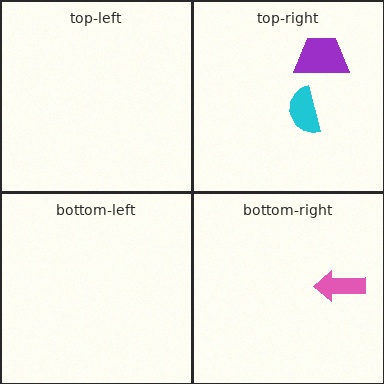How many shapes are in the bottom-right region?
1.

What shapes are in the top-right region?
The purple trapezoid, the cyan semicircle.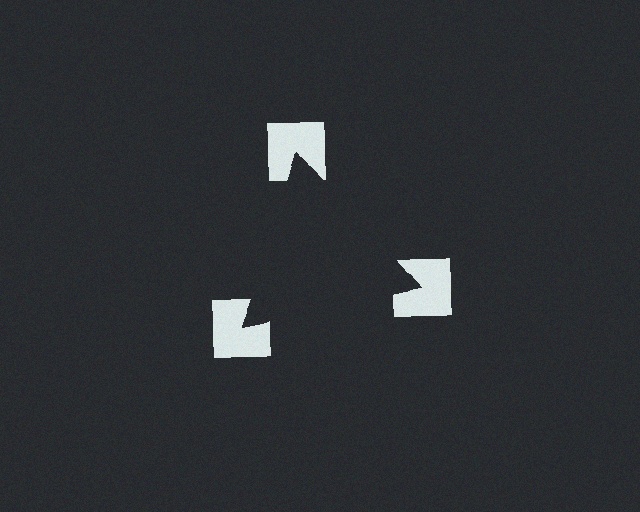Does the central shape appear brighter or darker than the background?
It typically appears slightly darker than the background, even though no actual brightness change is drawn.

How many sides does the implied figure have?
3 sides.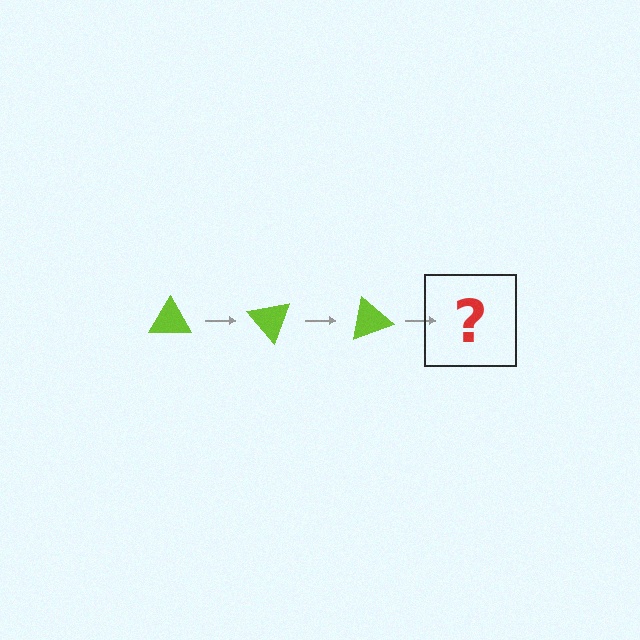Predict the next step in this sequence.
The next step is a lime triangle rotated 150 degrees.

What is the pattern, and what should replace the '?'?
The pattern is that the triangle rotates 50 degrees each step. The '?' should be a lime triangle rotated 150 degrees.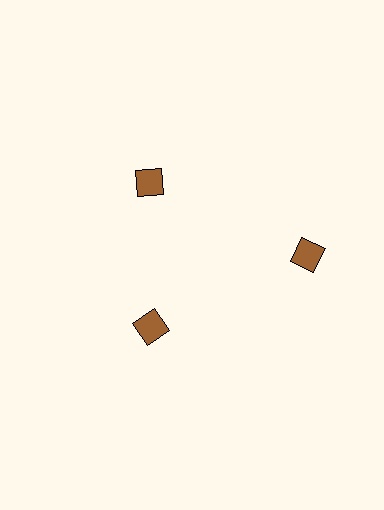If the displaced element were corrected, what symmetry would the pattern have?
It would have 3-fold rotational symmetry — the pattern would map onto itself every 120 degrees.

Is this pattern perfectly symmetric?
No. The 3 brown squares are arranged in a ring, but one element near the 3 o'clock position is pushed outward from the center, breaking the 3-fold rotational symmetry.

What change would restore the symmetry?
The symmetry would be restored by moving it inward, back onto the ring so that all 3 squares sit at equal angles and equal distance from the center.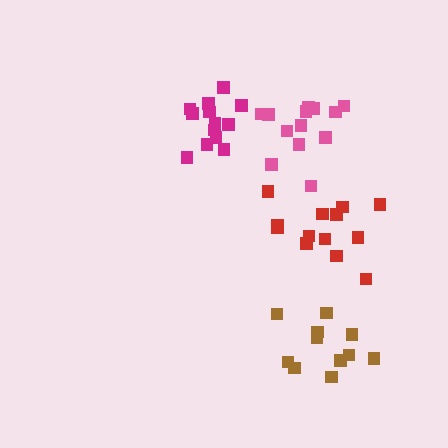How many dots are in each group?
Group 1: 13 dots, Group 2: 11 dots, Group 3: 13 dots, Group 4: 13 dots (50 total).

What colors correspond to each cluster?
The clusters are colored: pink, brown, magenta, red.